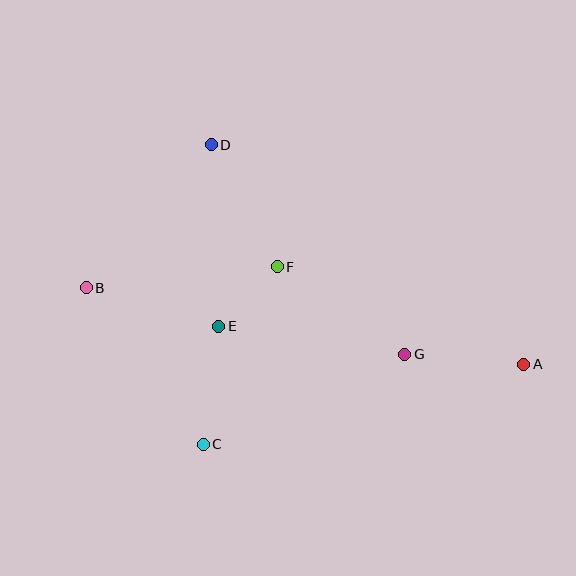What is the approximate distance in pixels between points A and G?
The distance between A and G is approximately 120 pixels.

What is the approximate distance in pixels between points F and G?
The distance between F and G is approximately 155 pixels.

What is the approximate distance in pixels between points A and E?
The distance between A and E is approximately 308 pixels.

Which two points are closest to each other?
Points E and F are closest to each other.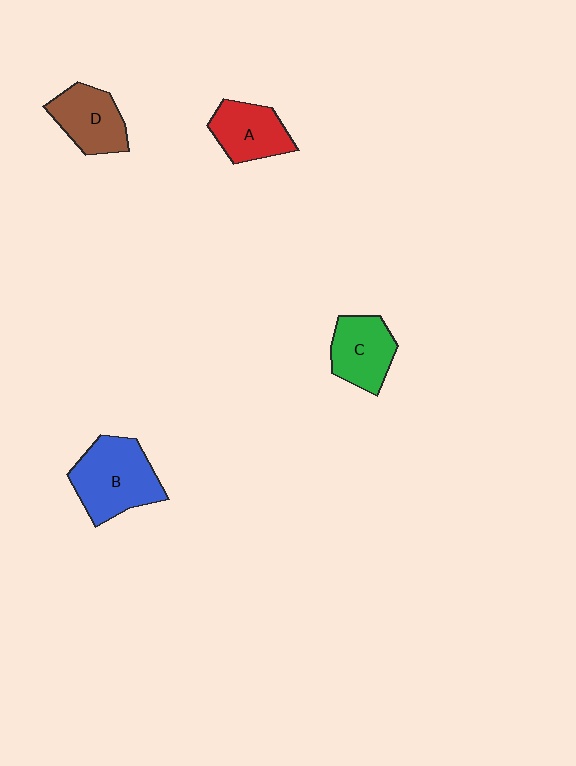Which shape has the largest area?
Shape B (blue).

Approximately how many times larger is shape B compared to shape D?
Approximately 1.4 times.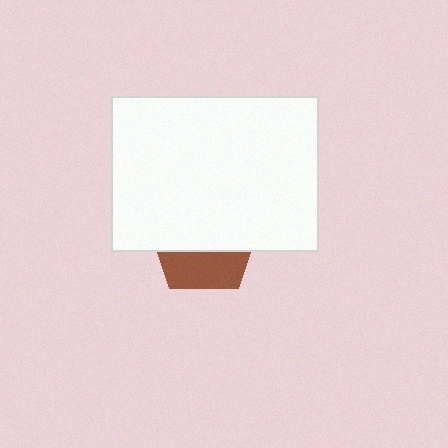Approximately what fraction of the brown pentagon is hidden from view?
Roughly 63% of the brown pentagon is hidden behind the white rectangle.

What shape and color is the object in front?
The object in front is a white rectangle.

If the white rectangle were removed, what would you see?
You would see the complete brown pentagon.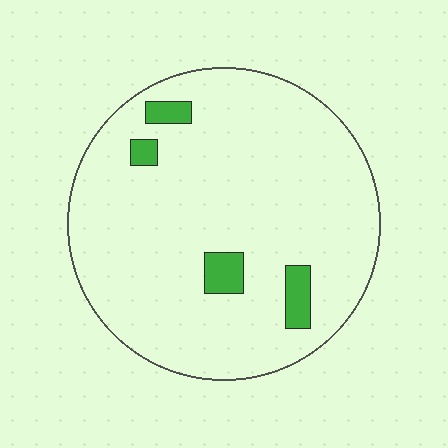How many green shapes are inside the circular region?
4.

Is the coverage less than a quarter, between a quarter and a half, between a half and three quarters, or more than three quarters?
Less than a quarter.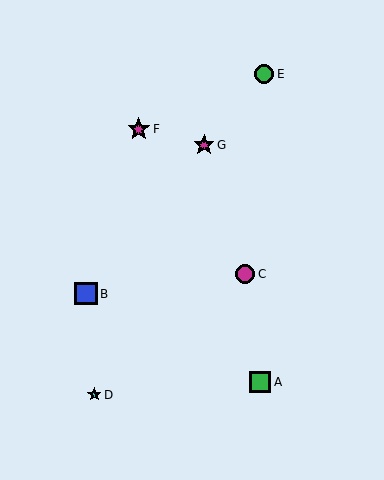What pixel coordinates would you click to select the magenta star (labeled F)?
Click at (139, 129) to select the magenta star F.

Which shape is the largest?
The magenta star (labeled F) is the largest.